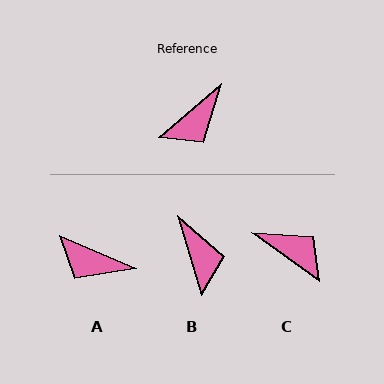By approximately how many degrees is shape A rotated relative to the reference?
Approximately 64 degrees clockwise.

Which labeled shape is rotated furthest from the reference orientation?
C, about 103 degrees away.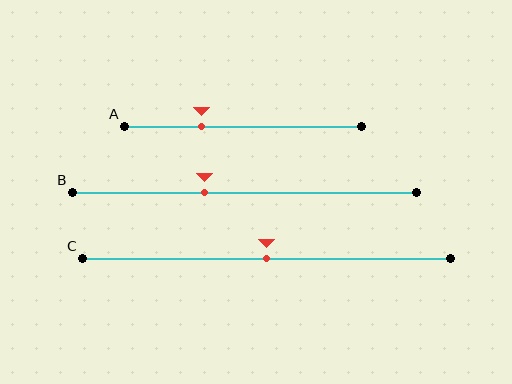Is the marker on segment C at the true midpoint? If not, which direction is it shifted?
Yes, the marker on segment C is at the true midpoint.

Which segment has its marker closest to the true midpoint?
Segment C has its marker closest to the true midpoint.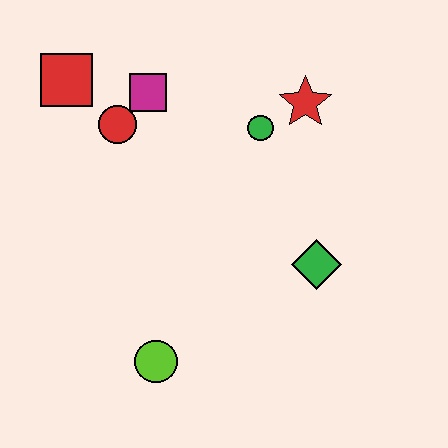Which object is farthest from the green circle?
The lime circle is farthest from the green circle.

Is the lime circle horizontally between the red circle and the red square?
No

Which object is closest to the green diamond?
The green circle is closest to the green diamond.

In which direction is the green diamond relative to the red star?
The green diamond is below the red star.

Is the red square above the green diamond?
Yes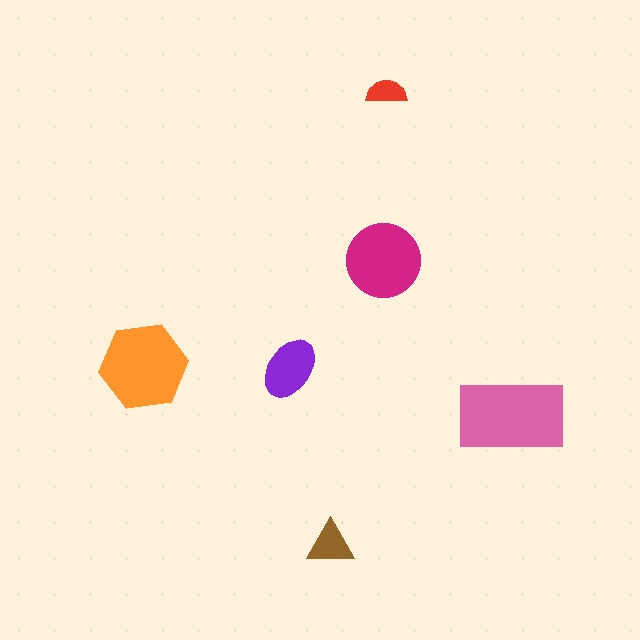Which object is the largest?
The pink rectangle.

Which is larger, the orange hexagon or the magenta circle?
The orange hexagon.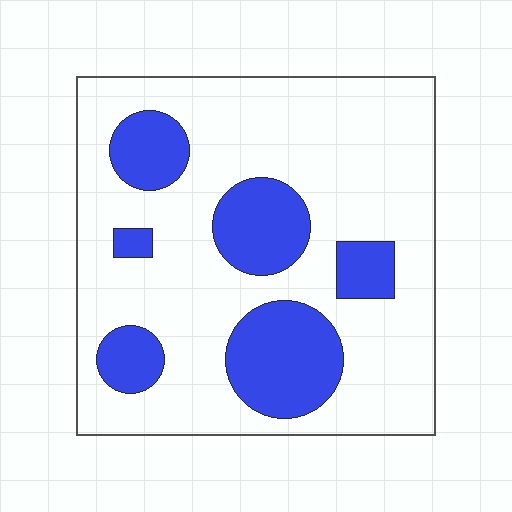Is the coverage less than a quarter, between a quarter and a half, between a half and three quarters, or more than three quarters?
Less than a quarter.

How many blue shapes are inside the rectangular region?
6.